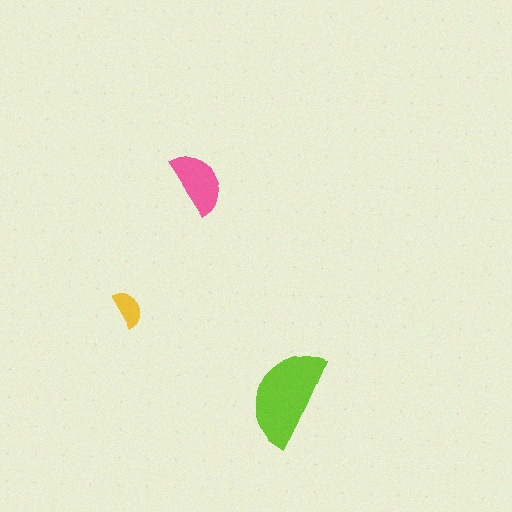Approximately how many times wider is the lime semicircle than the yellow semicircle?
About 2.5 times wider.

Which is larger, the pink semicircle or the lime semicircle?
The lime one.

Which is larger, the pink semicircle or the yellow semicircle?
The pink one.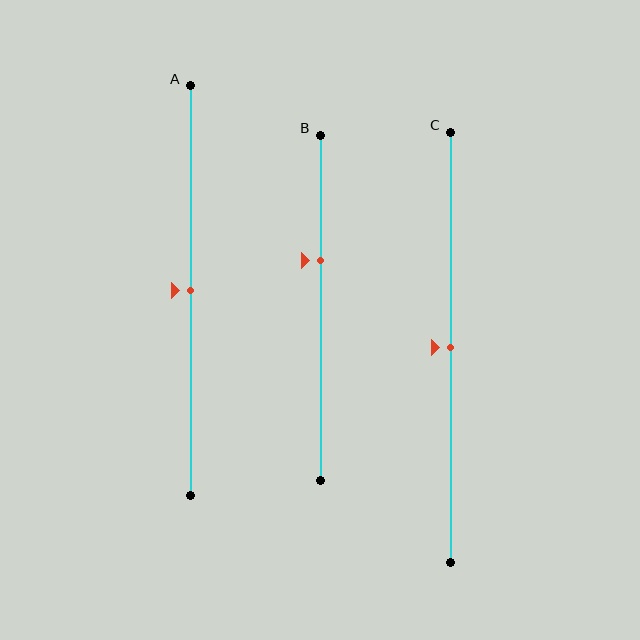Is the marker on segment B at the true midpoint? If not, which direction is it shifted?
No, the marker on segment B is shifted upward by about 14% of the segment length.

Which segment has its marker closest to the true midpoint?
Segment A has its marker closest to the true midpoint.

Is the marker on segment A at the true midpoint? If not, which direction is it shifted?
Yes, the marker on segment A is at the true midpoint.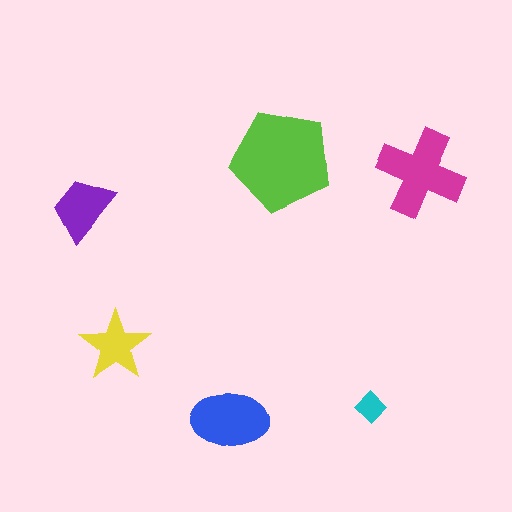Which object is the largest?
The lime pentagon.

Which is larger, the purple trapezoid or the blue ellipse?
The blue ellipse.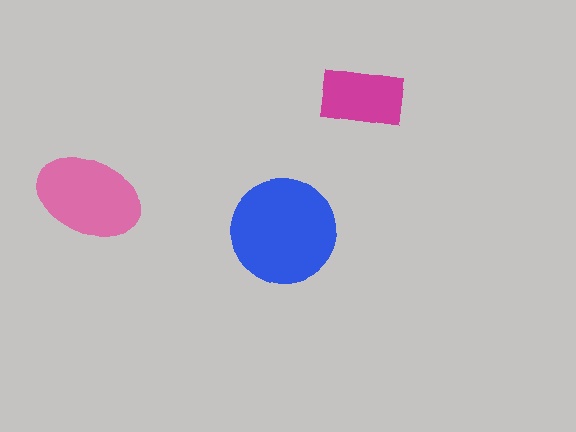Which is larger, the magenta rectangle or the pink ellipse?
The pink ellipse.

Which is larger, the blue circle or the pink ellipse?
The blue circle.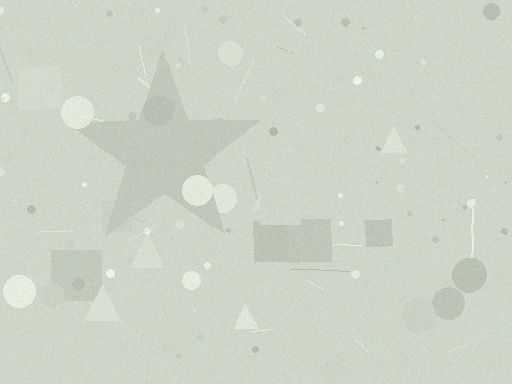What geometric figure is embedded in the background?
A star is embedded in the background.